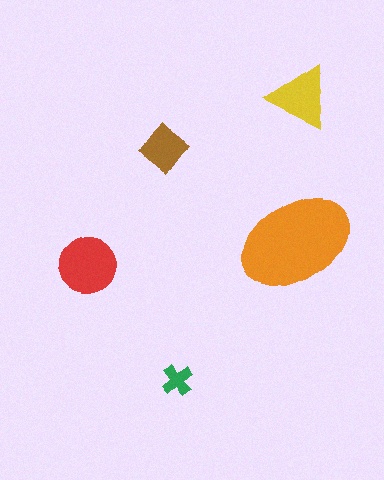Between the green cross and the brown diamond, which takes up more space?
The brown diamond.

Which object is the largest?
The orange ellipse.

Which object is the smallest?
The green cross.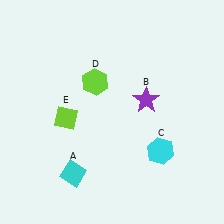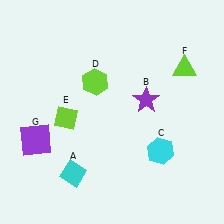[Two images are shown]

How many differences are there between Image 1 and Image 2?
There are 2 differences between the two images.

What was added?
A lime triangle (F), a purple square (G) were added in Image 2.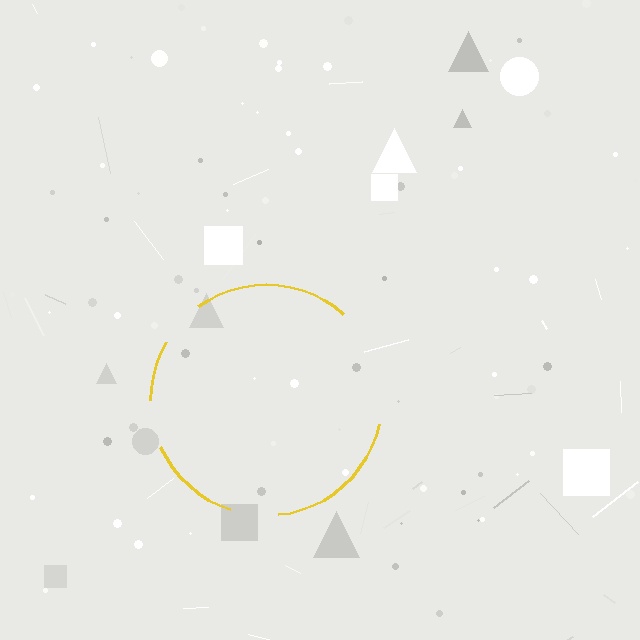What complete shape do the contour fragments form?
The contour fragments form a circle.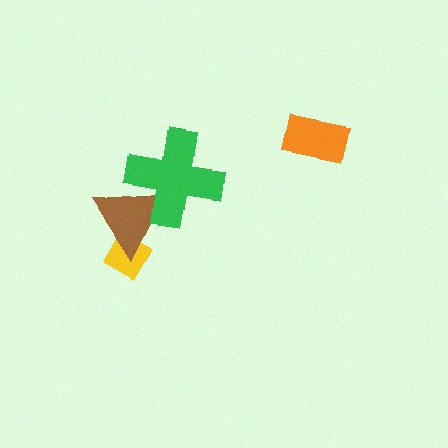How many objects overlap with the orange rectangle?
0 objects overlap with the orange rectangle.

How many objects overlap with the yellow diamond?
1 object overlaps with the yellow diamond.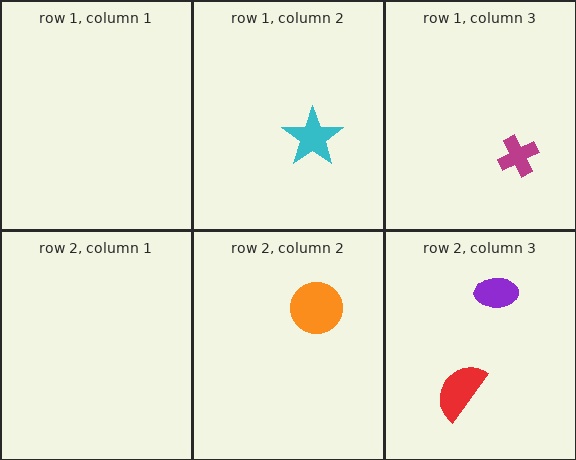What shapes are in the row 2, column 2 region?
The orange circle.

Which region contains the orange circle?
The row 2, column 2 region.